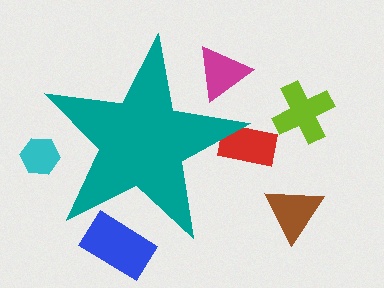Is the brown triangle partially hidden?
No, the brown triangle is fully visible.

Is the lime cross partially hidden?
No, the lime cross is fully visible.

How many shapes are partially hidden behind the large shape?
4 shapes are partially hidden.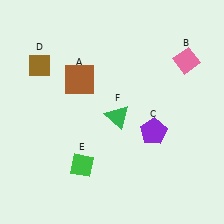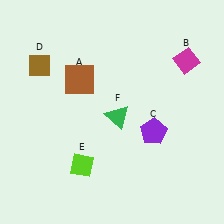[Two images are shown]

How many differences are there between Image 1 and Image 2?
There are 2 differences between the two images.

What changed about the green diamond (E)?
In Image 1, E is green. In Image 2, it changed to lime.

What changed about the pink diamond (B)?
In Image 1, B is pink. In Image 2, it changed to magenta.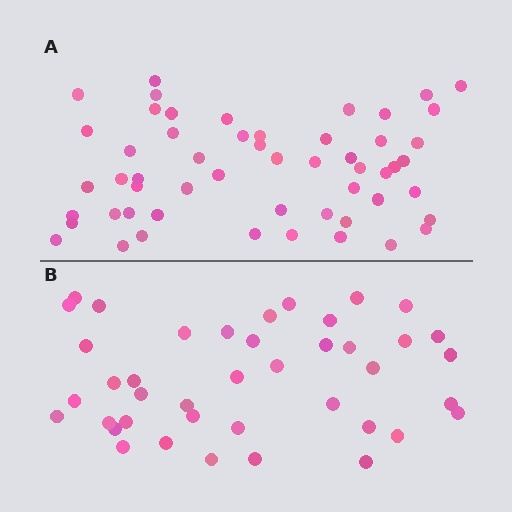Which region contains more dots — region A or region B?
Region A (the top region) has more dots.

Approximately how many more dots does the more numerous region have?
Region A has approximately 15 more dots than region B.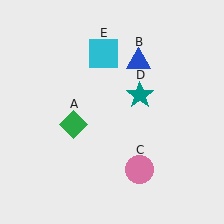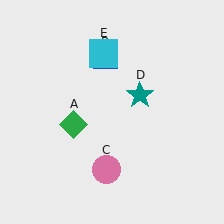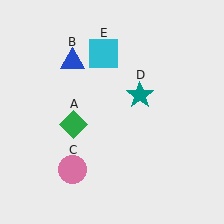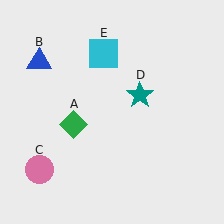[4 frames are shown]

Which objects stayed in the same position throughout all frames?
Green diamond (object A) and teal star (object D) and cyan square (object E) remained stationary.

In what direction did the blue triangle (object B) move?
The blue triangle (object B) moved left.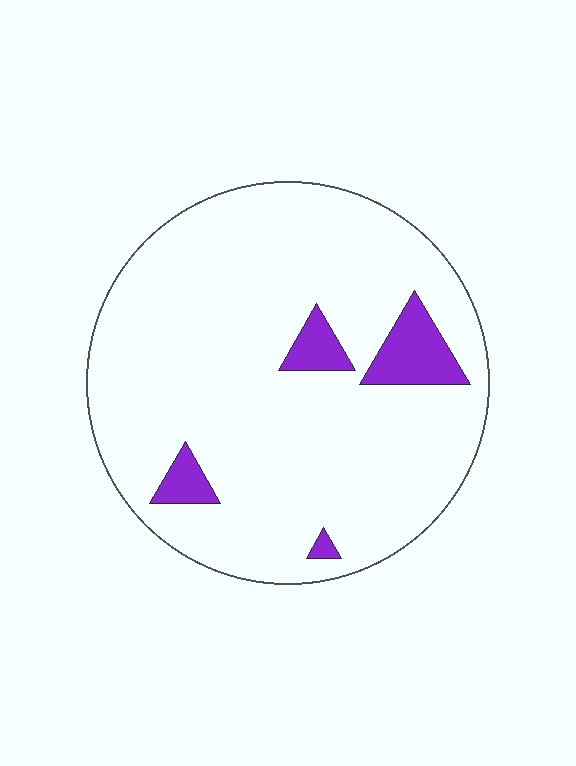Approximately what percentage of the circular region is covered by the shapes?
Approximately 10%.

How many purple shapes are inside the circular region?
4.